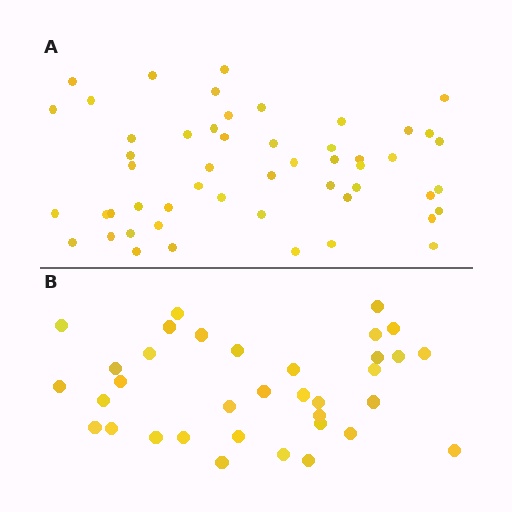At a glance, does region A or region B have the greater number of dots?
Region A (the top region) has more dots.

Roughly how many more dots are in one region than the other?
Region A has approximately 15 more dots than region B.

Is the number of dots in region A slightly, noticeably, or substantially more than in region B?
Region A has substantially more. The ratio is roughly 1.5 to 1.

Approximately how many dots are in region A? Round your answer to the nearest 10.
About 50 dots. (The exact count is 52, which rounds to 50.)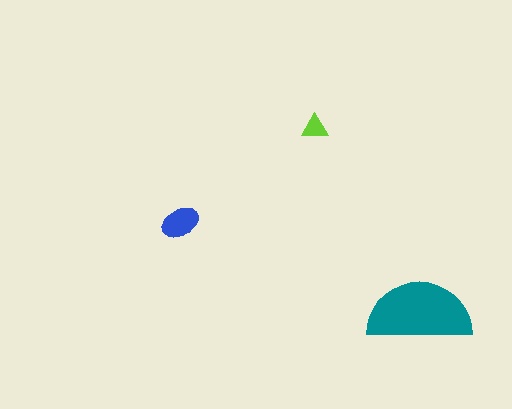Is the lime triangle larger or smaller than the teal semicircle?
Smaller.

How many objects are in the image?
There are 3 objects in the image.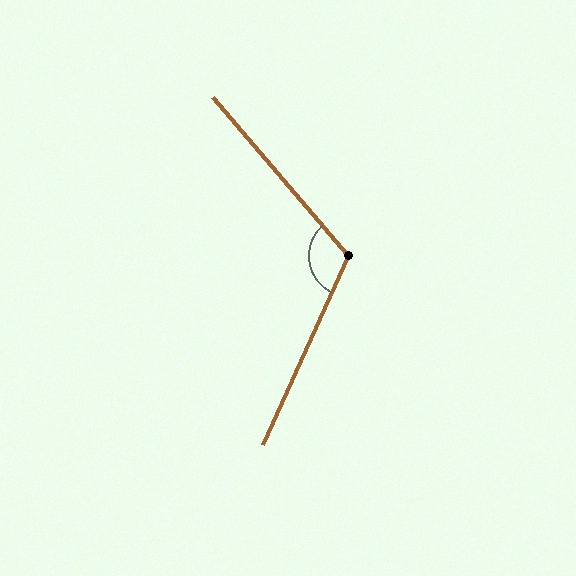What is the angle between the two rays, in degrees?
Approximately 115 degrees.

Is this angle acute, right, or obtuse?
It is obtuse.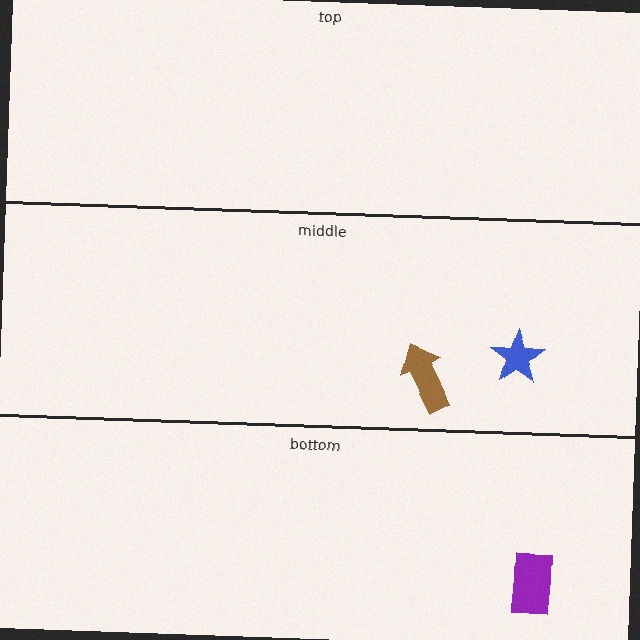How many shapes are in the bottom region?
1.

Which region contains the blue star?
The middle region.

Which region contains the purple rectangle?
The bottom region.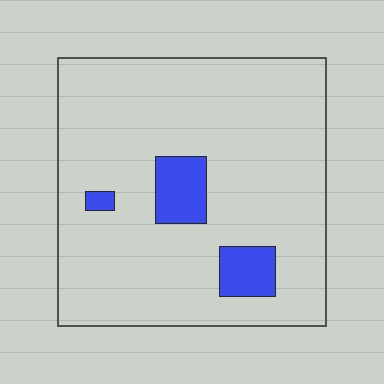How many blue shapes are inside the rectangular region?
3.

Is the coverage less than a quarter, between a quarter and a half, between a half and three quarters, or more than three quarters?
Less than a quarter.